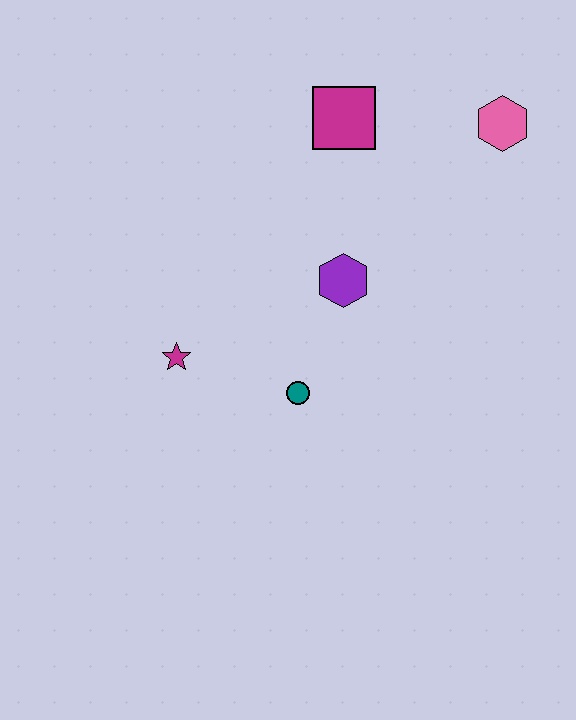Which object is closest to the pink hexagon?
The magenta square is closest to the pink hexagon.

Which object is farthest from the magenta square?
The magenta star is farthest from the magenta square.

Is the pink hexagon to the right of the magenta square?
Yes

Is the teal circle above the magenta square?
No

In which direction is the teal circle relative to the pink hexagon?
The teal circle is below the pink hexagon.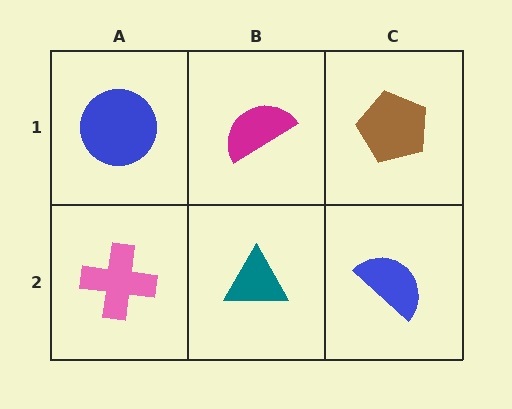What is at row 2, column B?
A teal triangle.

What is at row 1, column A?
A blue circle.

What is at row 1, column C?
A brown pentagon.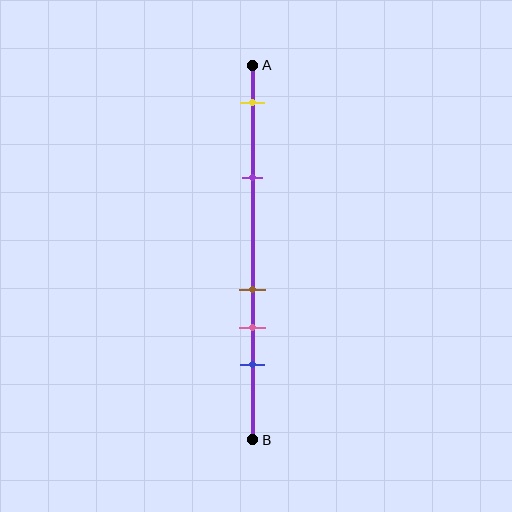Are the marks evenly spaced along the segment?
No, the marks are not evenly spaced.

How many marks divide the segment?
There are 5 marks dividing the segment.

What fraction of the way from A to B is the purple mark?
The purple mark is approximately 30% (0.3) of the way from A to B.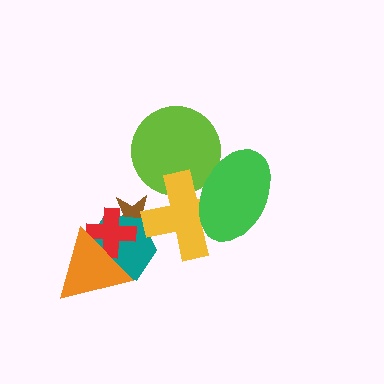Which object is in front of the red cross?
The orange triangle is in front of the red cross.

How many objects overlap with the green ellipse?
2 objects overlap with the green ellipse.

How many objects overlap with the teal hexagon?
3 objects overlap with the teal hexagon.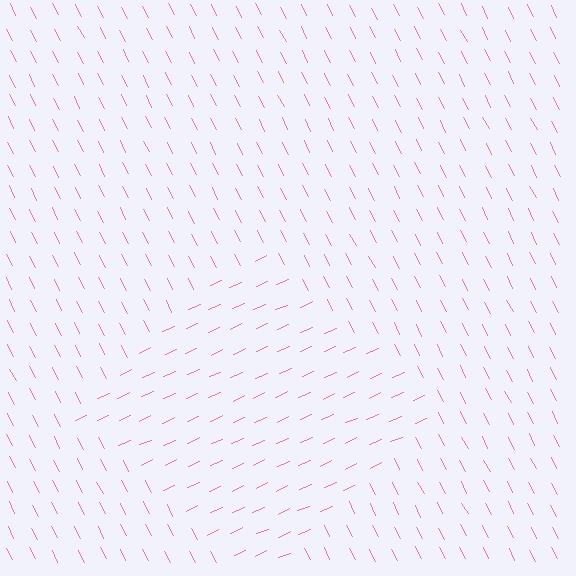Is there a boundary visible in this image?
Yes, there is a texture boundary formed by a change in line orientation.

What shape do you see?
I see a diamond.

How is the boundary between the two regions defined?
The boundary is defined purely by a change in line orientation (approximately 87 degrees difference). All lines are the same color and thickness.